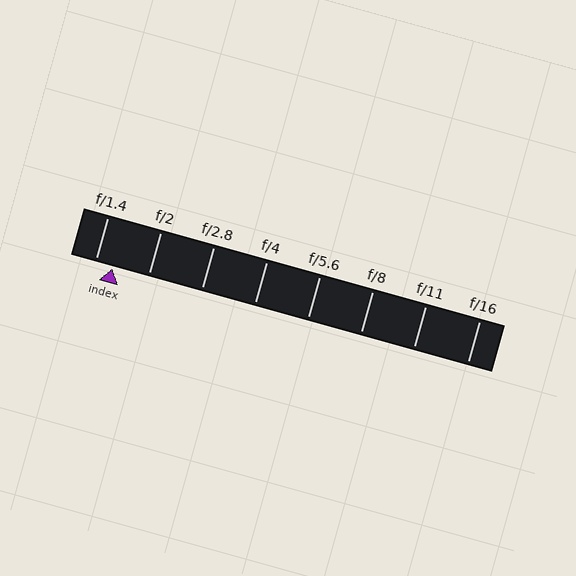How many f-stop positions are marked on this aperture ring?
There are 8 f-stop positions marked.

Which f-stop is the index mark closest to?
The index mark is closest to f/1.4.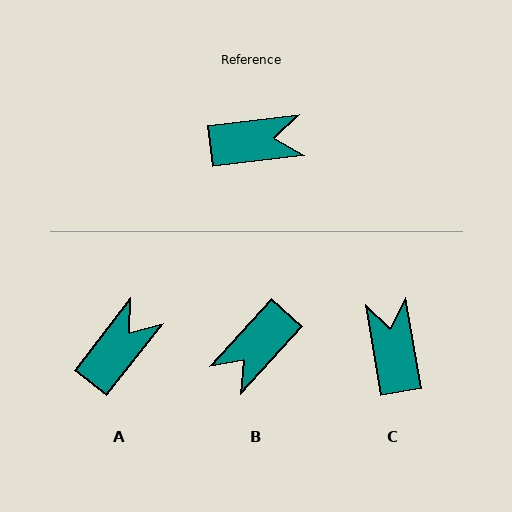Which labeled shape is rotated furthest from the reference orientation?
B, about 140 degrees away.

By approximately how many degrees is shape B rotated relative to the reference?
Approximately 140 degrees clockwise.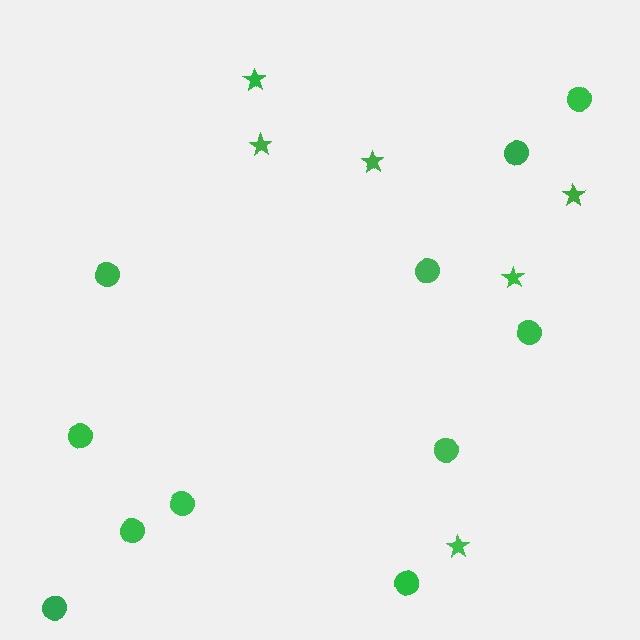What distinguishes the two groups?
There are 2 groups: one group of circles (11) and one group of stars (6).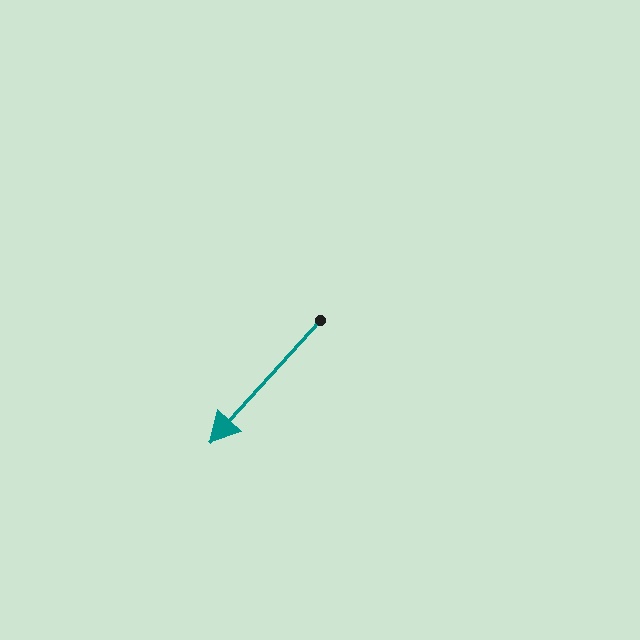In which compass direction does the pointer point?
Southwest.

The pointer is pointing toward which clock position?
Roughly 7 o'clock.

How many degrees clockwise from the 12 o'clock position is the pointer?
Approximately 222 degrees.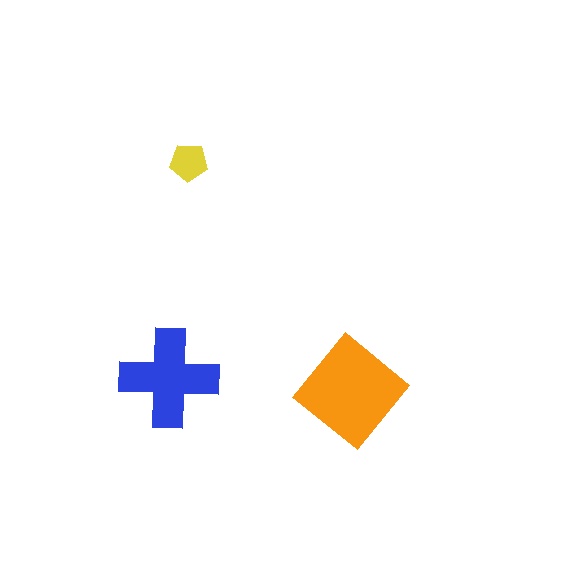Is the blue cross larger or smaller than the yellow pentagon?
Larger.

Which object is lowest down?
The orange diamond is bottommost.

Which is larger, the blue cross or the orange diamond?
The orange diamond.